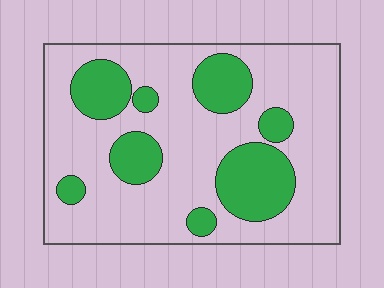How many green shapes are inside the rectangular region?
8.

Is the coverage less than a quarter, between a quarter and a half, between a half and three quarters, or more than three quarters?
Between a quarter and a half.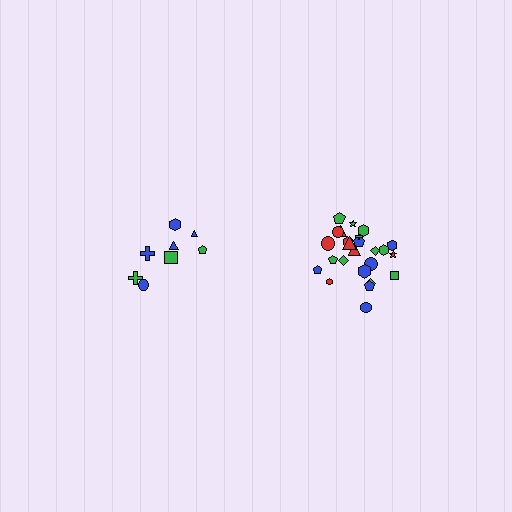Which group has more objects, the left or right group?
The right group.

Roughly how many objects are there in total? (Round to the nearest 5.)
Roughly 35 objects in total.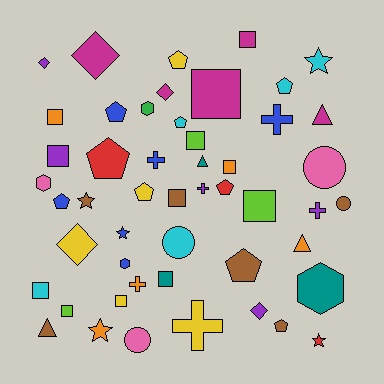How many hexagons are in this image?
There are 4 hexagons.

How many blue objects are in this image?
There are 6 blue objects.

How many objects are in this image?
There are 50 objects.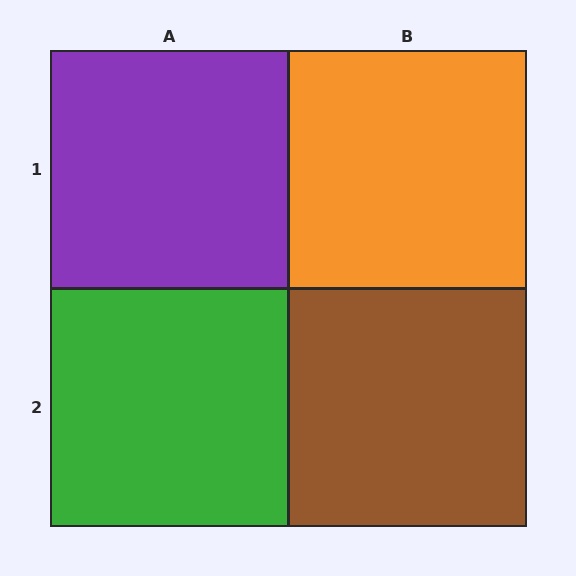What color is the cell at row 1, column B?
Orange.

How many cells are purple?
1 cell is purple.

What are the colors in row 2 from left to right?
Green, brown.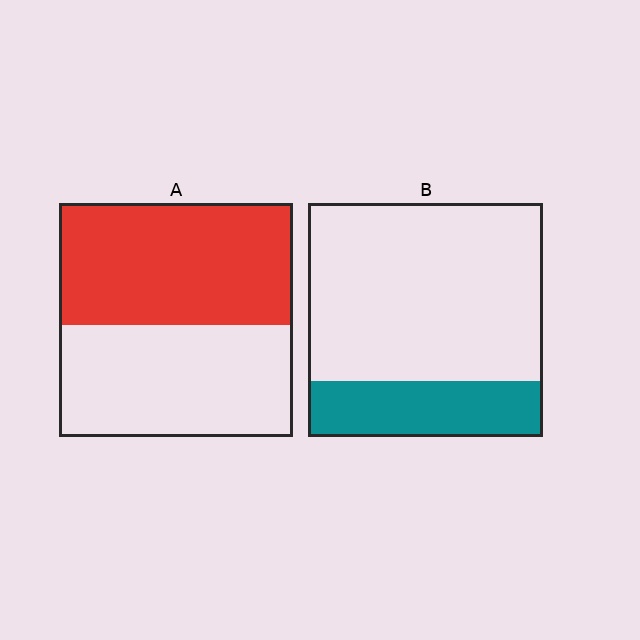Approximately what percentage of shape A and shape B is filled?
A is approximately 50% and B is approximately 25%.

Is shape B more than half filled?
No.